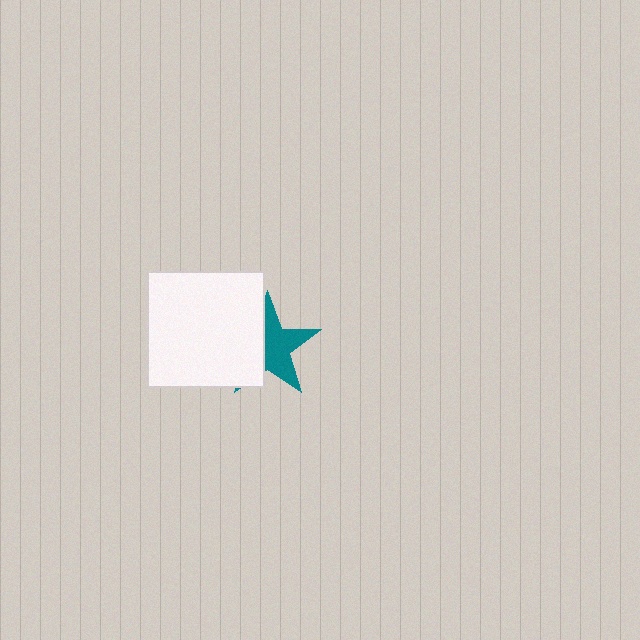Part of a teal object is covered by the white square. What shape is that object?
It is a star.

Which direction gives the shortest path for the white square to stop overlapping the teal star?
Moving left gives the shortest separation.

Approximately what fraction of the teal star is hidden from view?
Roughly 45% of the teal star is hidden behind the white square.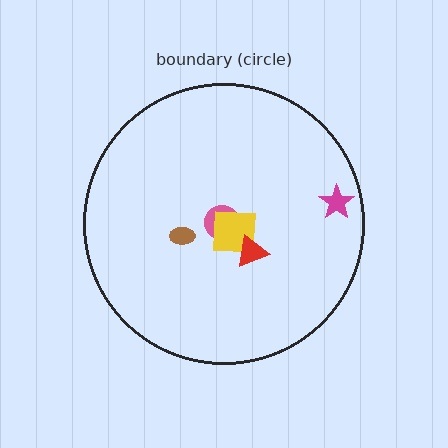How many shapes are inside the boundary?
6 inside, 0 outside.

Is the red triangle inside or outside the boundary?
Inside.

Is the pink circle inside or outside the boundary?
Inside.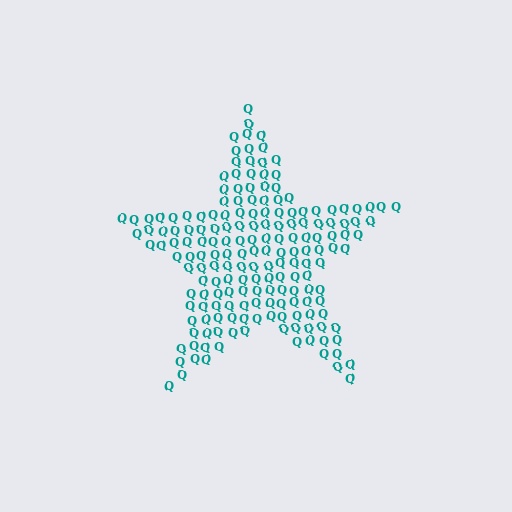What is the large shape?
The large shape is a star.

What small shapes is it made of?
It is made of small letter Q's.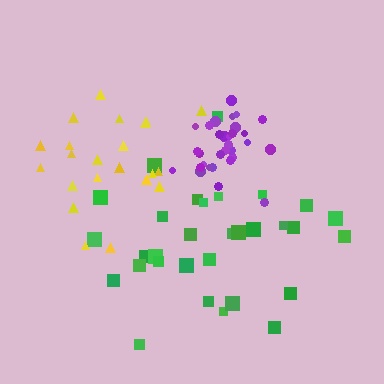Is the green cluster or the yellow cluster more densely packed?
Yellow.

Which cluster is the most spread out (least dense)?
Green.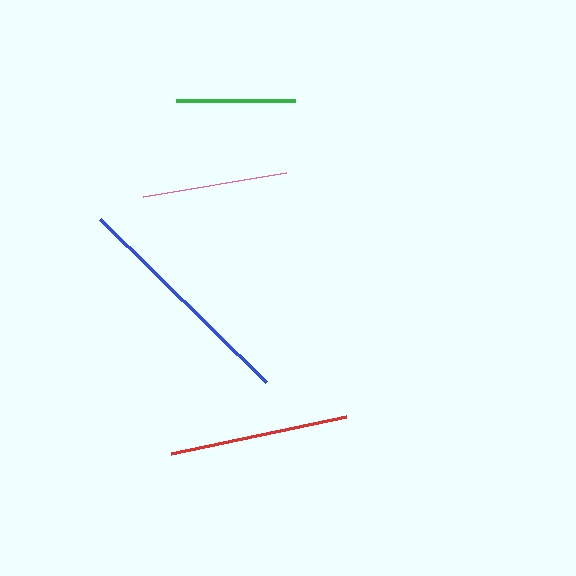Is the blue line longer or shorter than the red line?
The blue line is longer than the red line.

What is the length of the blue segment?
The blue segment is approximately 233 pixels long.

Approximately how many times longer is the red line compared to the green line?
The red line is approximately 1.5 times the length of the green line.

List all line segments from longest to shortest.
From longest to shortest: blue, red, pink, green.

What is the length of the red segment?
The red segment is approximately 179 pixels long.